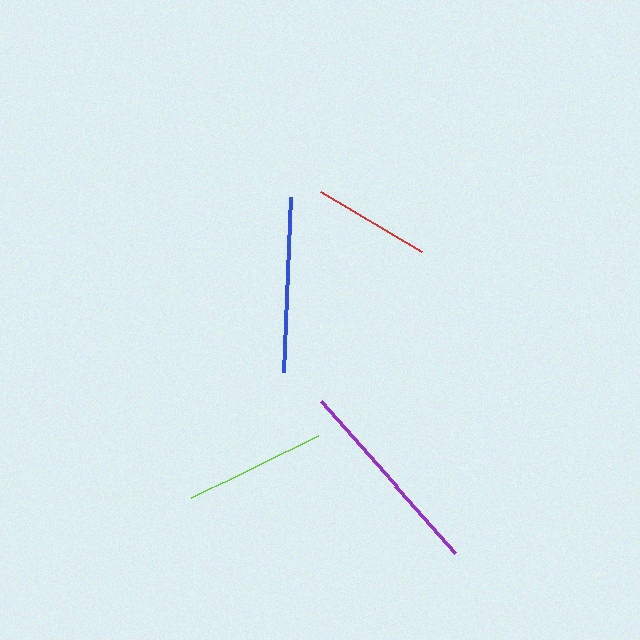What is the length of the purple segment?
The purple segment is approximately 203 pixels long.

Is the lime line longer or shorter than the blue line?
The blue line is longer than the lime line.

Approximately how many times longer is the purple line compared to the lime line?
The purple line is approximately 1.4 times the length of the lime line.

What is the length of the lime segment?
The lime segment is approximately 140 pixels long.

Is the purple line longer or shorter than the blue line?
The purple line is longer than the blue line.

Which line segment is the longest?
The purple line is the longest at approximately 203 pixels.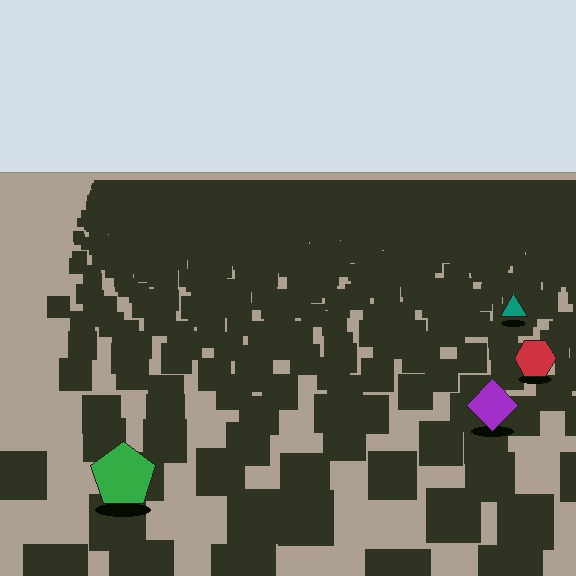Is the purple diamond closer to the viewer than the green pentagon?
No. The green pentagon is closer — you can tell from the texture gradient: the ground texture is coarser near it.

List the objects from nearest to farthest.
From nearest to farthest: the green pentagon, the purple diamond, the red hexagon, the teal triangle.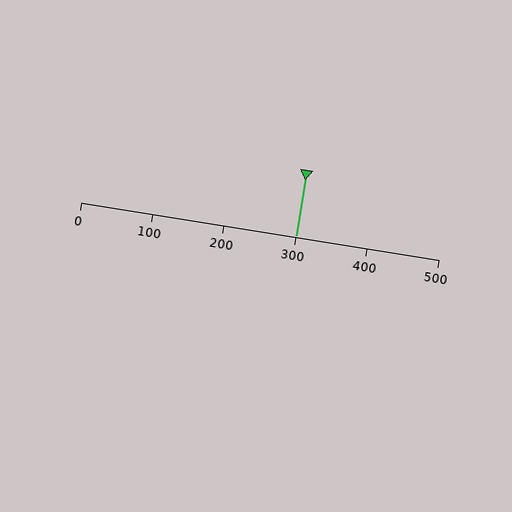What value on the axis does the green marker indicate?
The marker indicates approximately 300.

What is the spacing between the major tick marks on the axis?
The major ticks are spaced 100 apart.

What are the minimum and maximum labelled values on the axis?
The axis runs from 0 to 500.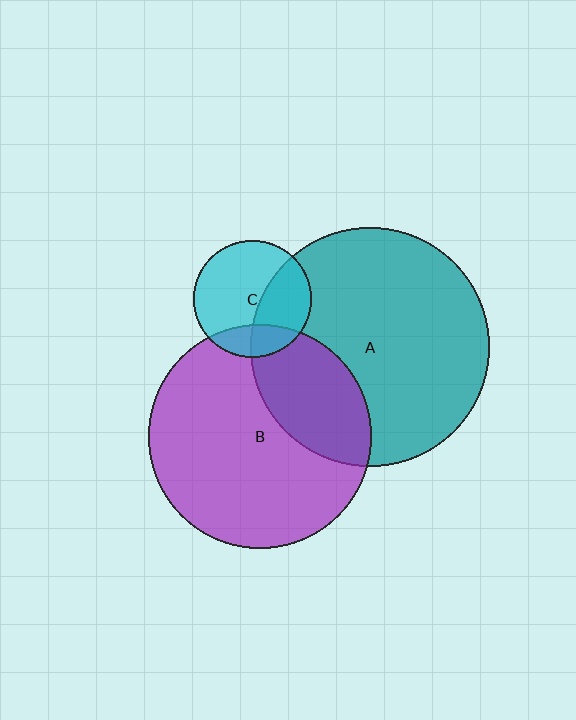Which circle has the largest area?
Circle A (teal).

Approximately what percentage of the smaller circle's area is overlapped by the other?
Approximately 35%.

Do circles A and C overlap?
Yes.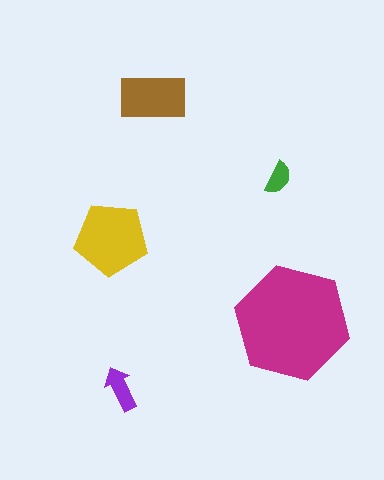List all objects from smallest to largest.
The green semicircle, the purple arrow, the brown rectangle, the yellow pentagon, the magenta hexagon.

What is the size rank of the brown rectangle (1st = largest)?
3rd.